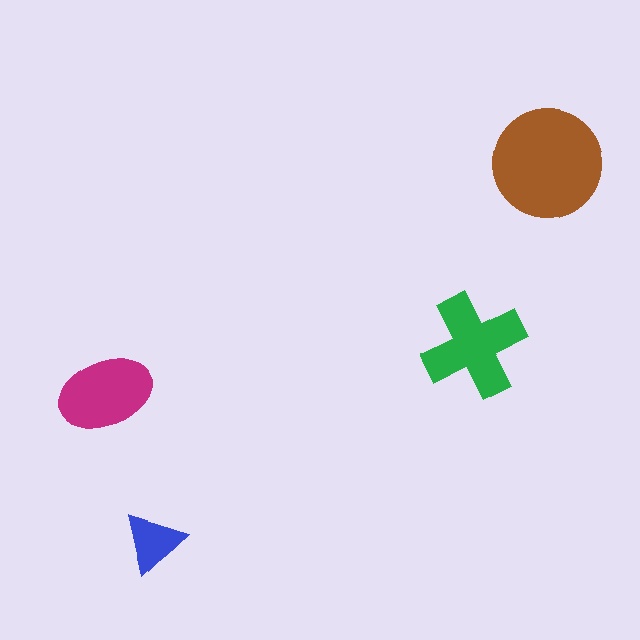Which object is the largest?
The brown circle.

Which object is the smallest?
The blue triangle.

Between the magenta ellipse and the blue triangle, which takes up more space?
The magenta ellipse.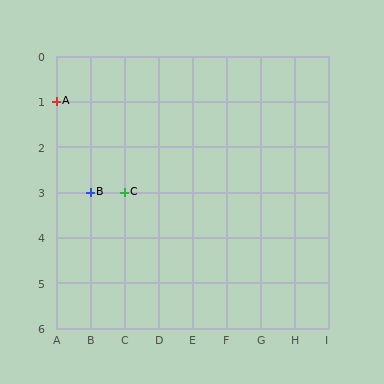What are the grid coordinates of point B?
Point B is at grid coordinates (B, 3).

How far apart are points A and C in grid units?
Points A and C are 2 columns and 2 rows apart (about 2.8 grid units diagonally).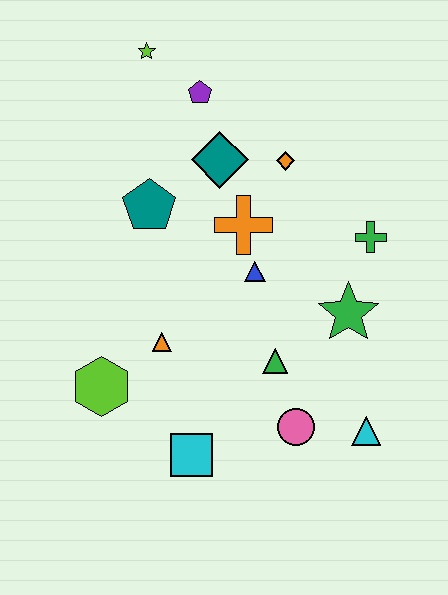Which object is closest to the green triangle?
The pink circle is closest to the green triangle.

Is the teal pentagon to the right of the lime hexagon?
Yes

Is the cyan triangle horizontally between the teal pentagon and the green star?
No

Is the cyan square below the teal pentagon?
Yes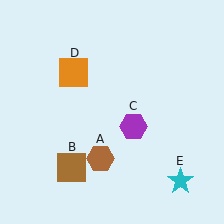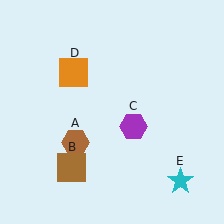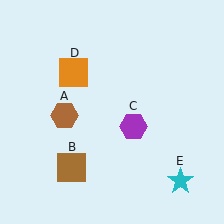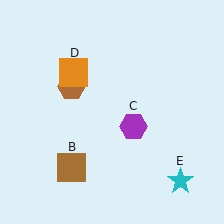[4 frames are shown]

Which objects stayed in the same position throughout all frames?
Brown square (object B) and purple hexagon (object C) and orange square (object D) and cyan star (object E) remained stationary.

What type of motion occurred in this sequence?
The brown hexagon (object A) rotated clockwise around the center of the scene.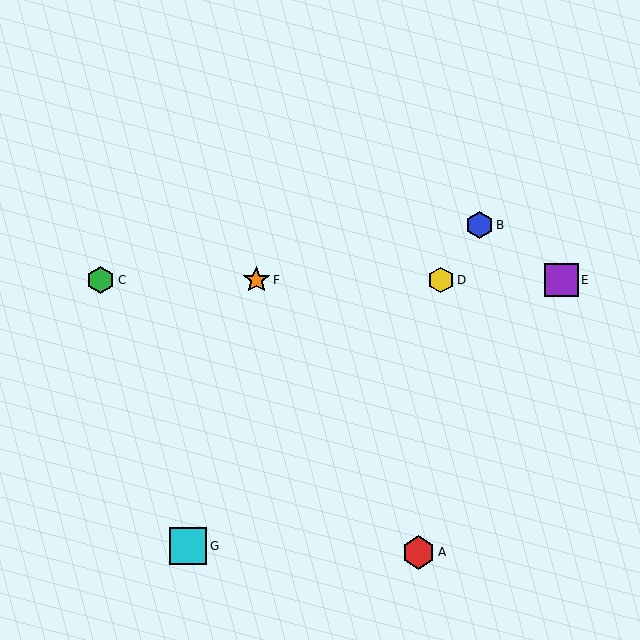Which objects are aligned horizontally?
Objects C, D, E, F are aligned horizontally.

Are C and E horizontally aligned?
Yes, both are at y≈280.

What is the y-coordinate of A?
Object A is at y≈552.